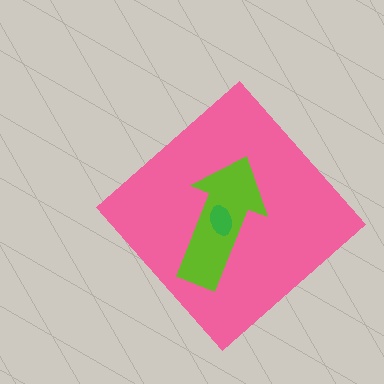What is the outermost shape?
The pink diamond.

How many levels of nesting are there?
3.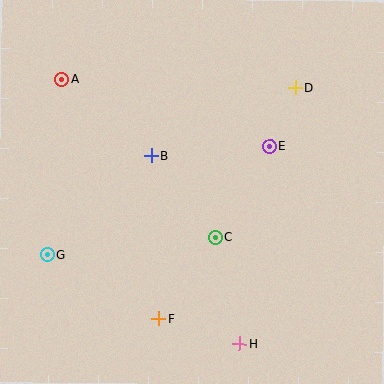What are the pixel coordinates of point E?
Point E is at (270, 146).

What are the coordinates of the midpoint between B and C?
The midpoint between B and C is at (183, 197).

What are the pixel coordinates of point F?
Point F is at (158, 318).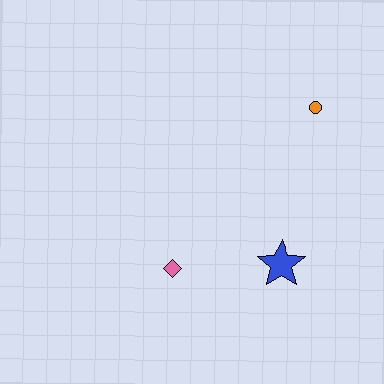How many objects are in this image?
There are 3 objects.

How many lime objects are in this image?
There are no lime objects.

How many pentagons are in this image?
There are no pentagons.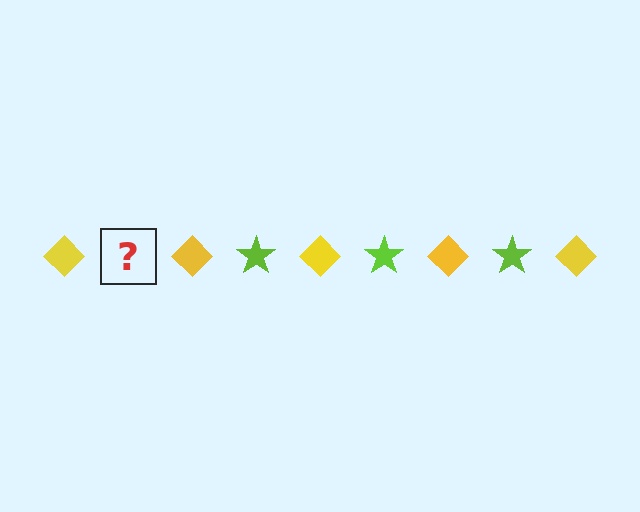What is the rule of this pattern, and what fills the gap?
The rule is that the pattern alternates between yellow diamond and lime star. The gap should be filled with a lime star.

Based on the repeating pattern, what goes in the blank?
The blank should be a lime star.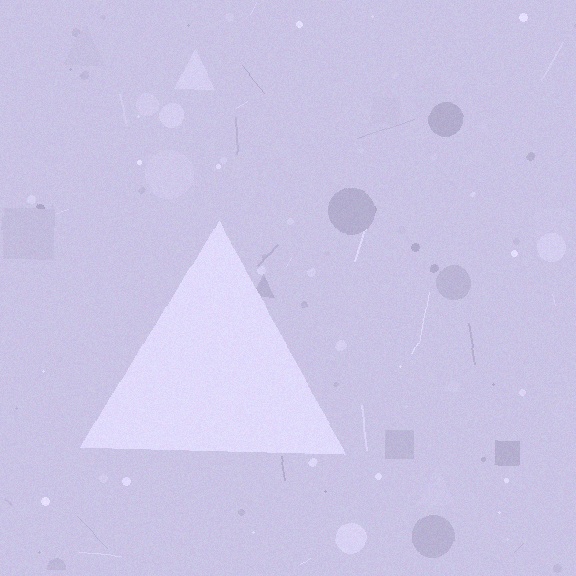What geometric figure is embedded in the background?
A triangle is embedded in the background.